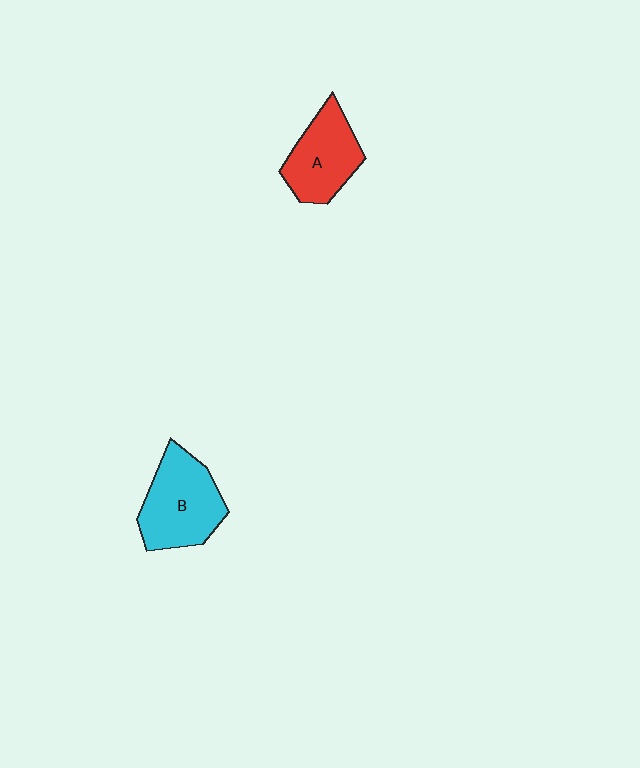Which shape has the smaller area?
Shape A (red).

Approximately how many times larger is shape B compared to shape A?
Approximately 1.2 times.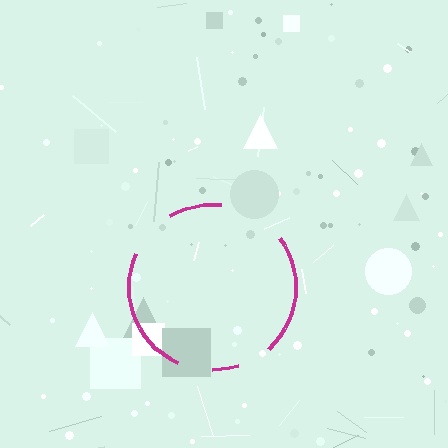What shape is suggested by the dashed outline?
The dashed outline suggests a circle.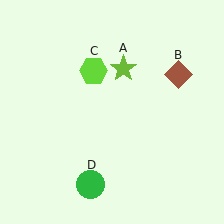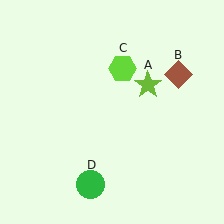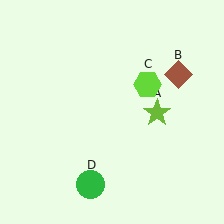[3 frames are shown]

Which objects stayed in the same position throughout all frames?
Brown diamond (object B) and green circle (object D) remained stationary.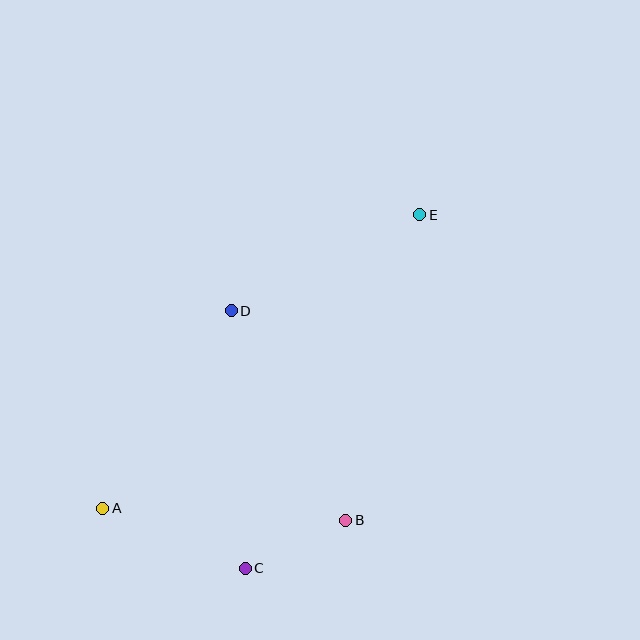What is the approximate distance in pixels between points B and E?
The distance between B and E is approximately 314 pixels.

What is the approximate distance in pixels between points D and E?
The distance between D and E is approximately 211 pixels.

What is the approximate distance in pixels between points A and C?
The distance between A and C is approximately 155 pixels.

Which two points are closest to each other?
Points B and C are closest to each other.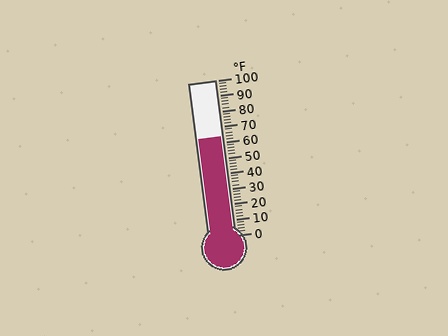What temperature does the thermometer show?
The thermometer shows approximately 64°F.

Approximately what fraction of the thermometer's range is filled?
The thermometer is filled to approximately 65% of its range.